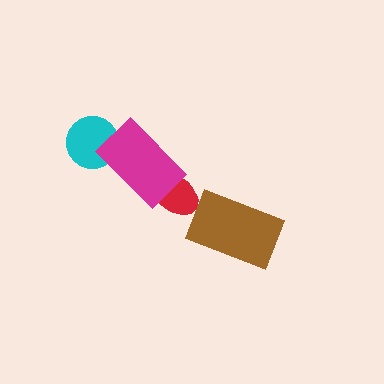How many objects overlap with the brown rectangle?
0 objects overlap with the brown rectangle.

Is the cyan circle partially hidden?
Yes, it is partially covered by another shape.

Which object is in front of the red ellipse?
The magenta rectangle is in front of the red ellipse.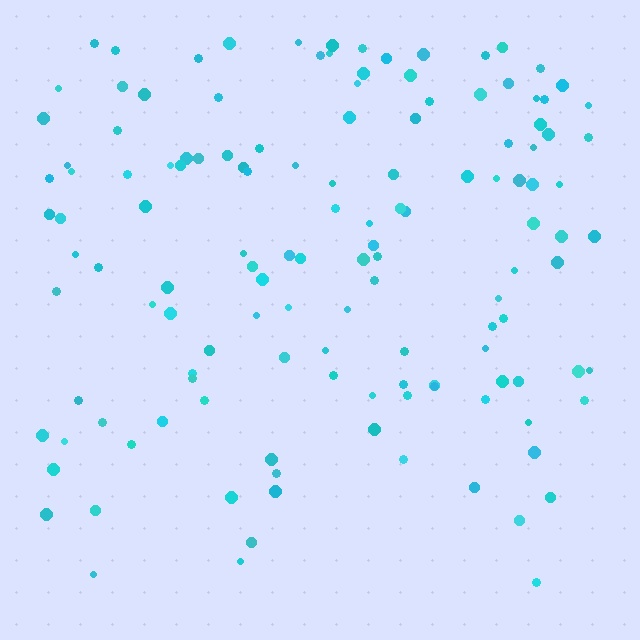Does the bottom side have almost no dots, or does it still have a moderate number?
Still a moderate number, just noticeably fewer than the top.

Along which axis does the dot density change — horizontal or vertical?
Vertical.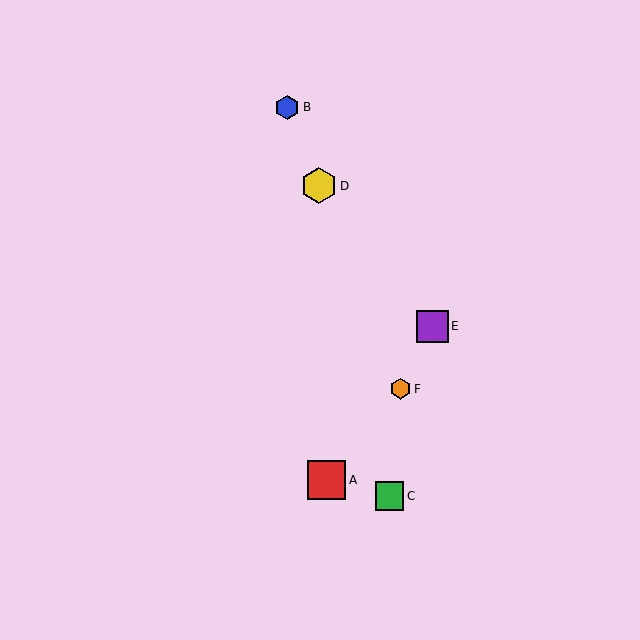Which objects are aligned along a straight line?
Objects B, D, F are aligned along a straight line.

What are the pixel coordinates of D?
Object D is at (319, 186).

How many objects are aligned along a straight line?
3 objects (B, D, F) are aligned along a straight line.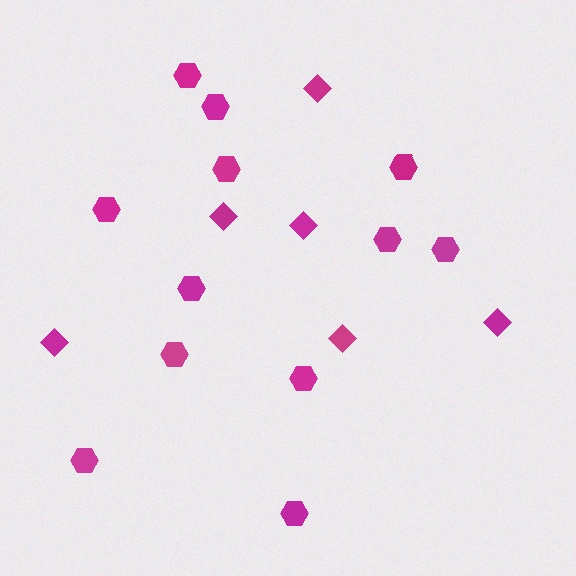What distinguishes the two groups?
There are 2 groups: one group of diamonds (6) and one group of hexagons (12).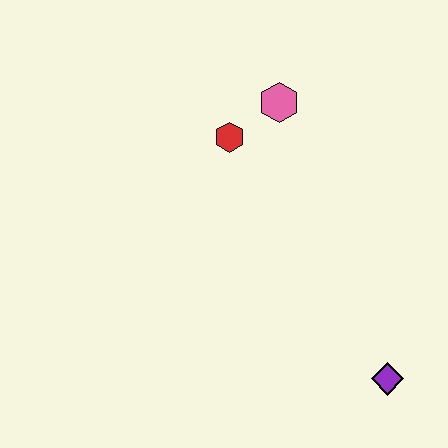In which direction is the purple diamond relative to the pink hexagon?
The purple diamond is below the pink hexagon.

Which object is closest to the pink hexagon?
The red hexagon is closest to the pink hexagon.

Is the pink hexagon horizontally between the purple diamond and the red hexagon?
Yes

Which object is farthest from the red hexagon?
The purple diamond is farthest from the red hexagon.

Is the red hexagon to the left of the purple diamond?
Yes